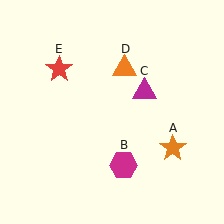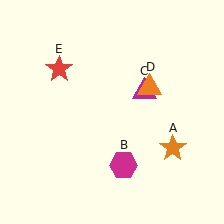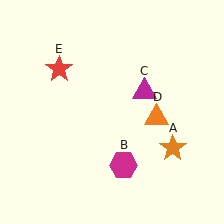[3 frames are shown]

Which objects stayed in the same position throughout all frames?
Orange star (object A) and magenta hexagon (object B) and magenta triangle (object C) and red star (object E) remained stationary.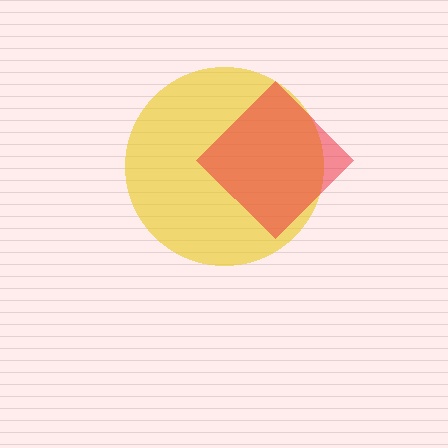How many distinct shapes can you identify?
There are 2 distinct shapes: a yellow circle, a red diamond.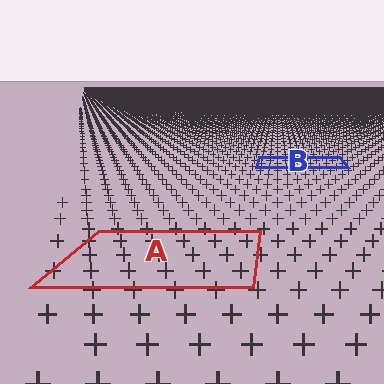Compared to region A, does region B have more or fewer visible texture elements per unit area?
Region B has more texture elements per unit area — they are packed more densely because it is farther away.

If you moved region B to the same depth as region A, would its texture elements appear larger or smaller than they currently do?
They would appear larger. At a closer depth, the same texture elements are projected at a bigger on-screen size.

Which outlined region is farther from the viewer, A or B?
Region B is farther from the viewer — the texture elements inside it appear smaller and more densely packed.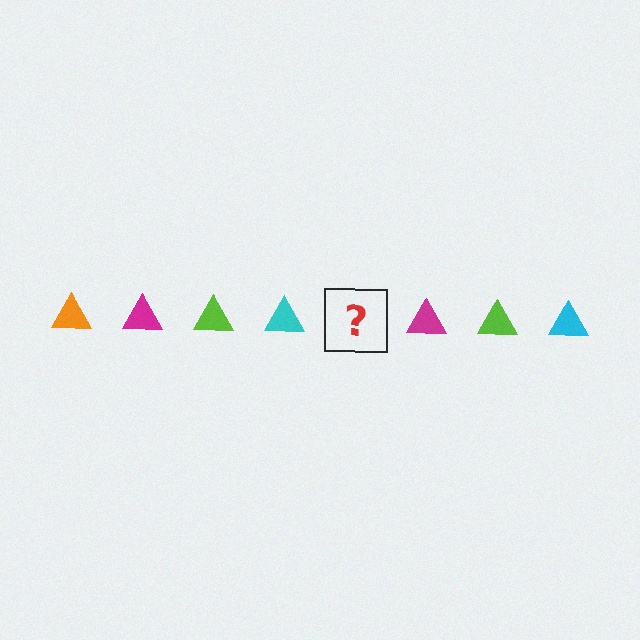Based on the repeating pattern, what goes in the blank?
The blank should be an orange triangle.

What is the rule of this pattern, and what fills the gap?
The rule is that the pattern cycles through orange, magenta, lime, cyan triangles. The gap should be filled with an orange triangle.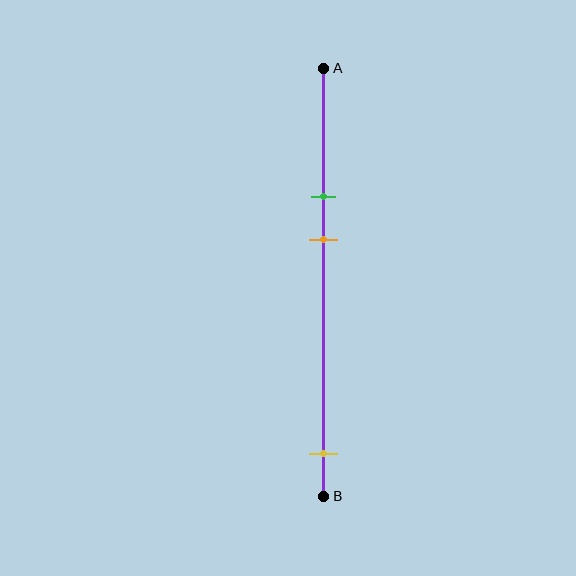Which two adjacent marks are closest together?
The green and orange marks are the closest adjacent pair.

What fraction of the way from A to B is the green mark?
The green mark is approximately 30% (0.3) of the way from A to B.